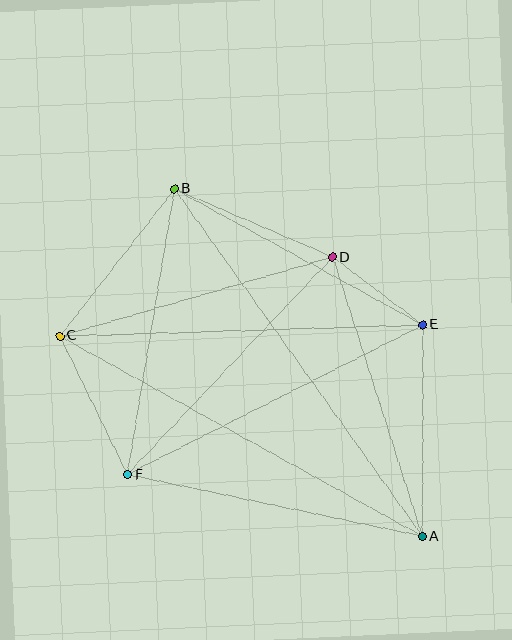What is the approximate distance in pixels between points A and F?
The distance between A and F is approximately 301 pixels.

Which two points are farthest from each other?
Points A and B are farthest from each other.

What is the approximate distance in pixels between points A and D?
The distance between A and D is approximately 293 pixels.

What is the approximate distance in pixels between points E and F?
The distance between E and F is approximately 331 pixels.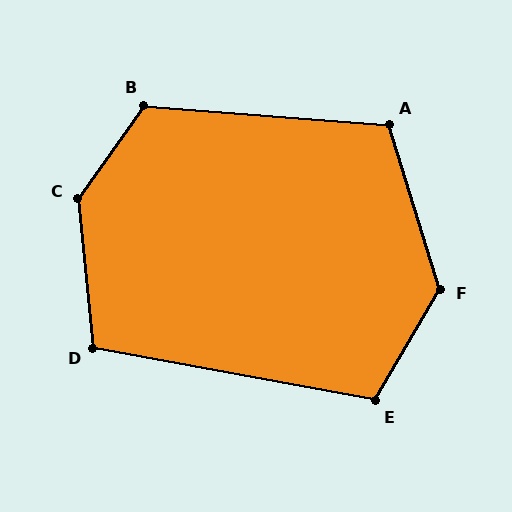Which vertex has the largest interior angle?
C, at approximately 139 degrees.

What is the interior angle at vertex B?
Approximately 121 degrees (obtuse).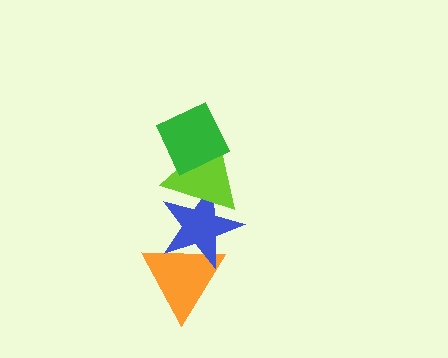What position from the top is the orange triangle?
The orange triangle is 4th from the top.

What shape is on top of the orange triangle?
The blue star is on top of the orange triangle.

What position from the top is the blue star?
The blue star is 3rd from the top.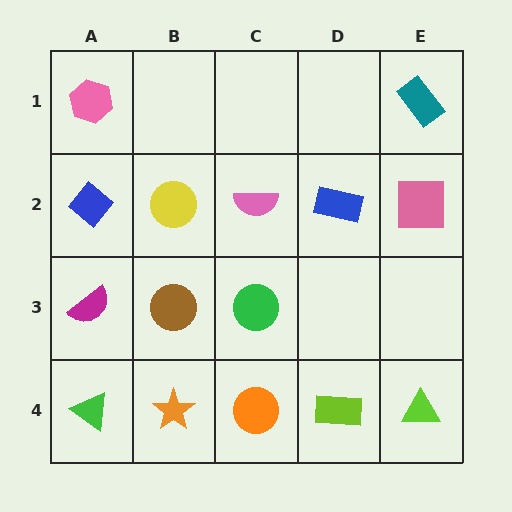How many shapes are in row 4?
5 shapes.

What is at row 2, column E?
A pink square.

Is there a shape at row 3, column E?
No, that cell is empty.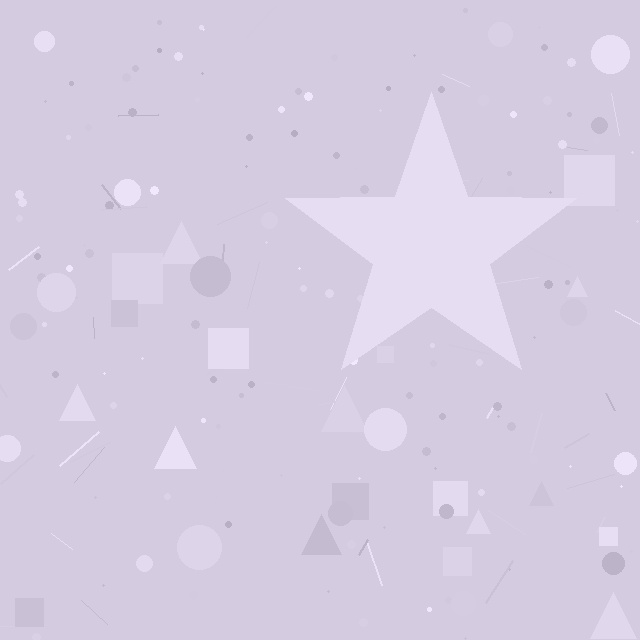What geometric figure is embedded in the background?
A star is embedded in the background.